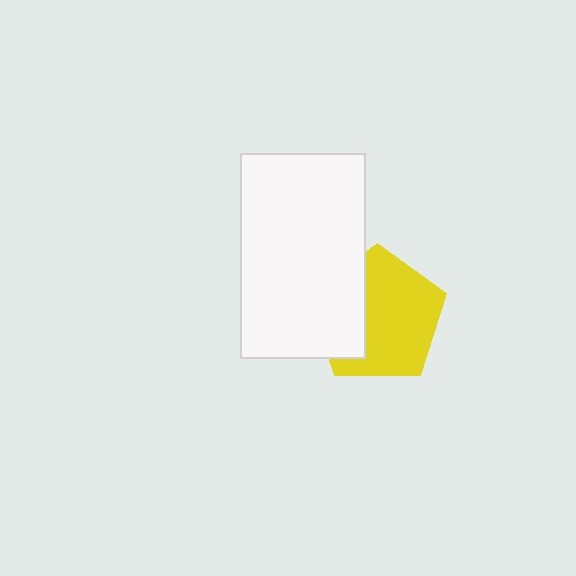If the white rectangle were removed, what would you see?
You would see the complete yellow pentagon.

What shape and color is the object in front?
The object in front is a white rectangle.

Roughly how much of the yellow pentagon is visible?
Most of it is visible (roughly 66%).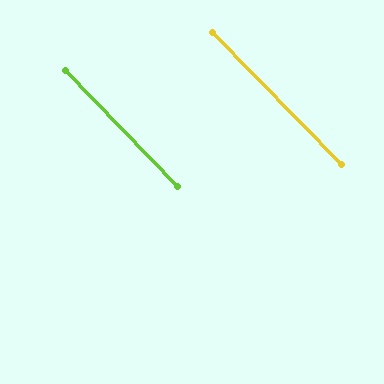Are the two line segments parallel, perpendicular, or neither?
Parallel — their directions differ by only 0.1°.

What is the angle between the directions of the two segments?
Approximately 0 degrees.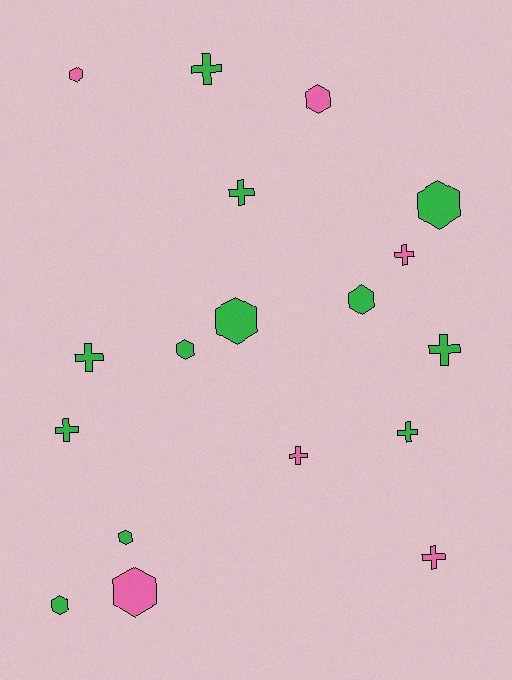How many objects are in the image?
There are 18 objects.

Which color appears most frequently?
Green, with 12 objects.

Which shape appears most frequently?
Hexagon, with 9 objects.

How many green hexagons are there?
There are 6 green hexagons.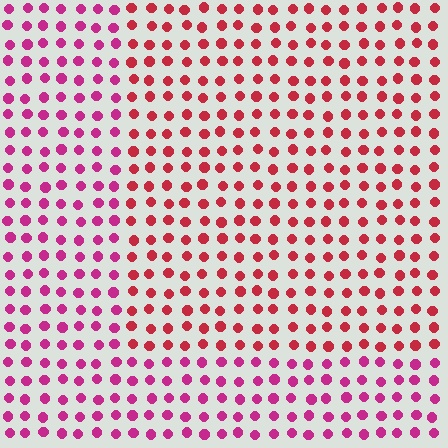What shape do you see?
I see a rectangle.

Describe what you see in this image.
The image is filled with small magenta elements in a uniform arrangement. A rectangle-shaped region is visible where the elements are tinted to a slightly different hue, forming a subtle color boundary.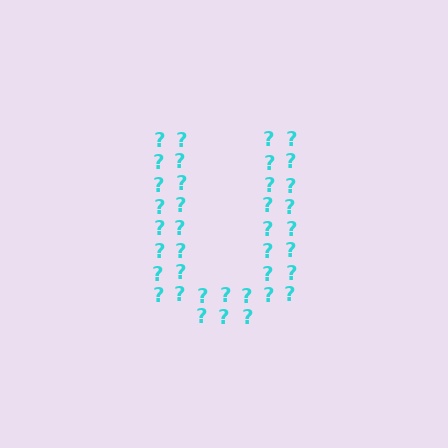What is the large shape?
The large shape is the letter U.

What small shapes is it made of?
It is made of small question marks.